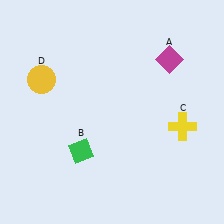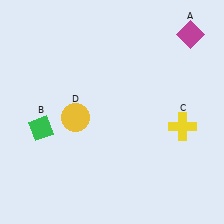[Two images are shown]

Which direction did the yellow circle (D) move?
The yellow circle (D) moved down.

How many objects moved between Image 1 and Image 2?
3 objects moved between the two images.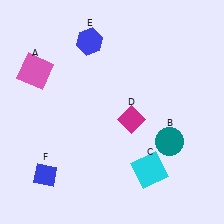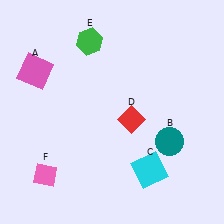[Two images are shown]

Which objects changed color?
D changed from magenta to red. E changed from blue to green. F changed from blue to pink.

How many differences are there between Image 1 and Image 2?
There are 3 differences between the two images.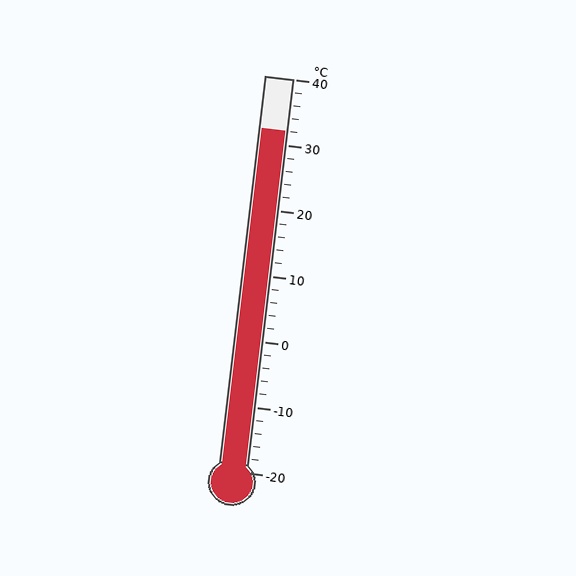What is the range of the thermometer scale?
The thermometer scale ranges from -20°C to 40°C.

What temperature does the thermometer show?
The thermometer shows approximately 32°C.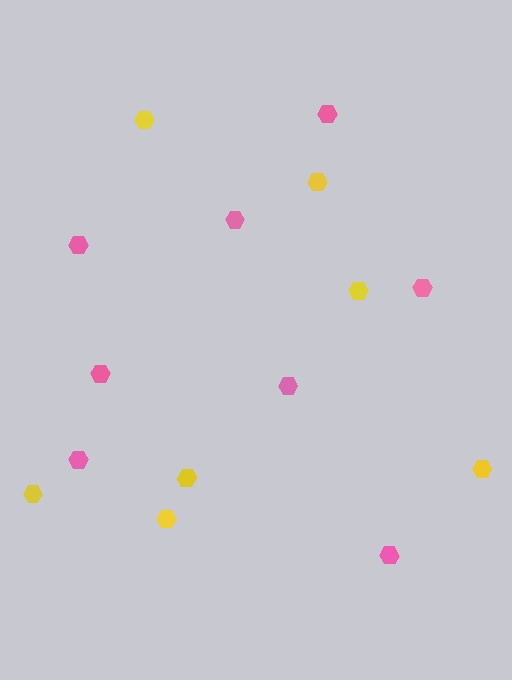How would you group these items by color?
There are 2 groups: one group of yellow hexagons (7) and one group of pink hexagons (8).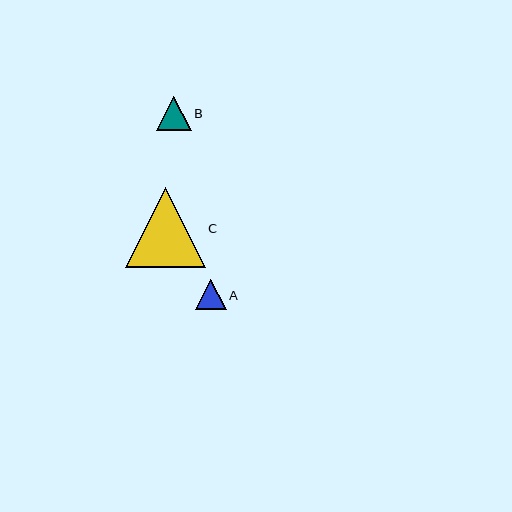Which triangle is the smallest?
Triangle A is the smallest with a size of approximately 31 pixels.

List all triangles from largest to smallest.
From largest to smallest: C, B, A.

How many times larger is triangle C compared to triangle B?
Triangle C is approximately 2.3 times the size of triangle B.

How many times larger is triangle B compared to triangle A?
Triangle B is approximately 1.1 times the size of triangle A.